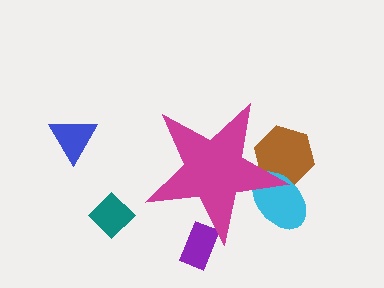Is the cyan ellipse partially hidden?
Yes, the cyan ellipse is partially hidden behind the magenta star.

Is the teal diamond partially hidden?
No, the teal diamond is fully visible.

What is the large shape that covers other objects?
A magenta star.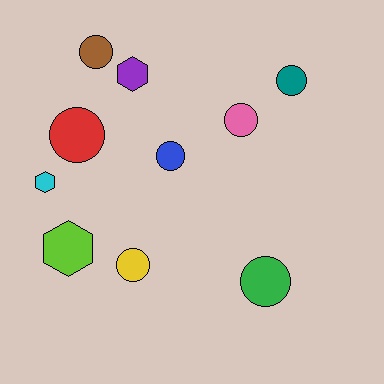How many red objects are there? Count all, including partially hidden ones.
There is 1 red object.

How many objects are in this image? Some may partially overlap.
There are 10 objects.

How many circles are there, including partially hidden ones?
There are 7 circles.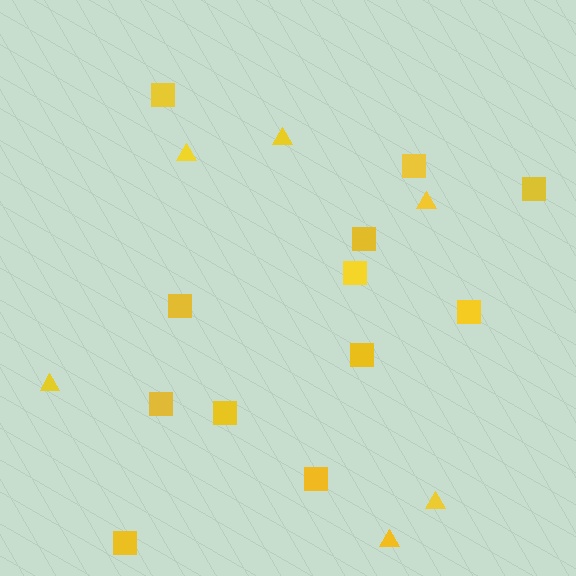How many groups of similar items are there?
There are 2 groups: one group of triangles (6) and one group of squares (12).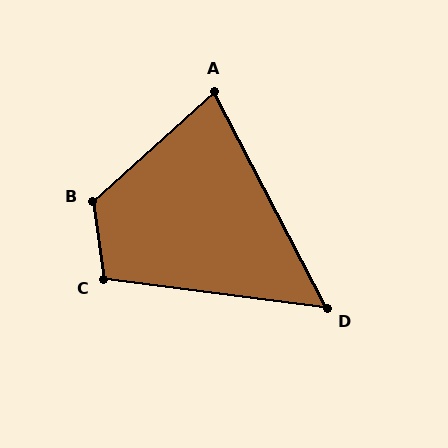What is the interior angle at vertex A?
Approximately 75 degrees (acute).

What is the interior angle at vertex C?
Approximately 105 degrees (obtuse).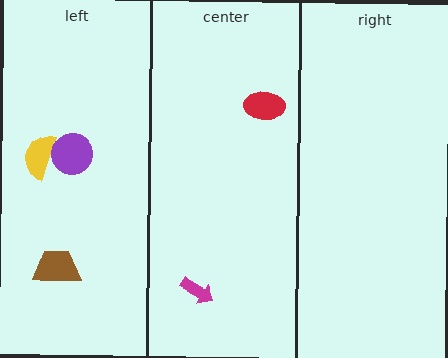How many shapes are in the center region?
2.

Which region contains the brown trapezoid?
The left region.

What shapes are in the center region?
The magenta arrow, the red ellipse.